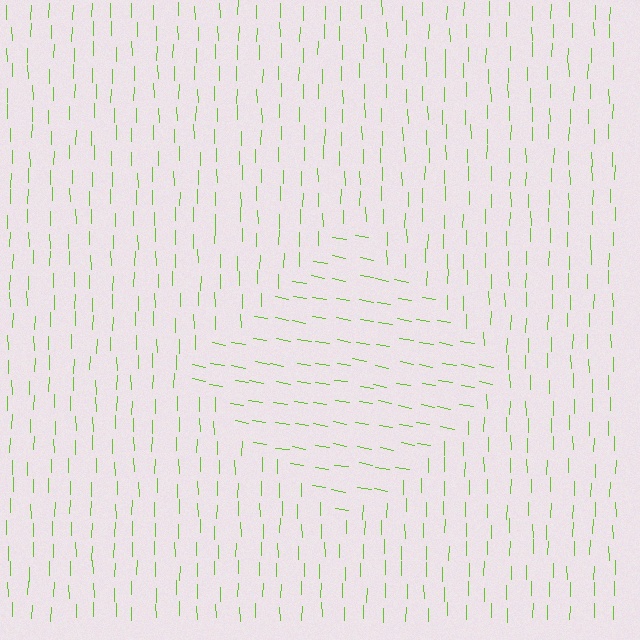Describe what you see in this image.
The image is filled with small lime line segments. A diamond region in the image has lines oriented differently from the surrounding lines, creating a visible texture boundary.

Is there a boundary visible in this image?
Yes, there is a texture boundary formed by a change in line orientation.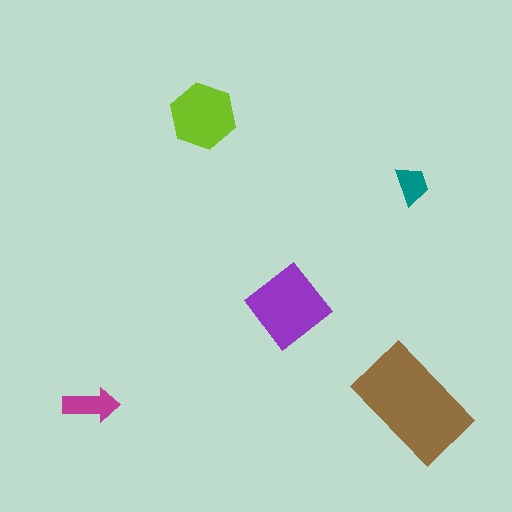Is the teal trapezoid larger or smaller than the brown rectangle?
Smaller.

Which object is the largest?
The brown rectangle.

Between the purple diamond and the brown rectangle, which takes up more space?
The brown rectangle.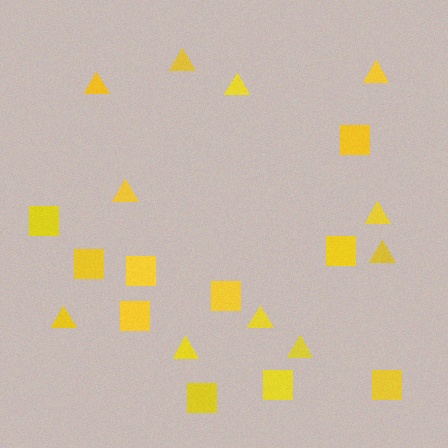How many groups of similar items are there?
There are 2 groups: one group of triangles (11) and one group of squares (10).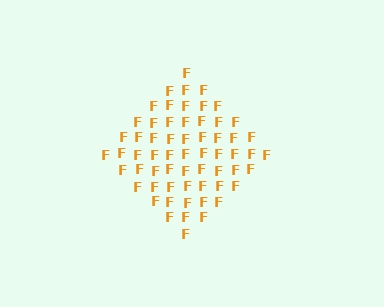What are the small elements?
The small elements are letter F's.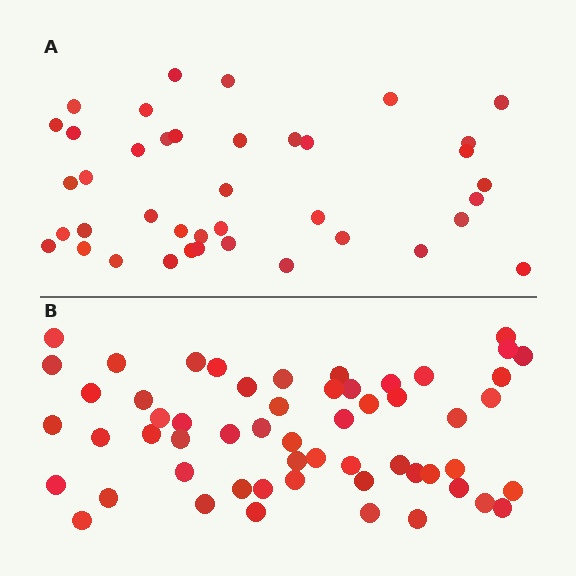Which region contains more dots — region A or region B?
Region B (the bottom region) has more dots.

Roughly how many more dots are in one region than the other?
Region B has approximately 15 more dots than region A.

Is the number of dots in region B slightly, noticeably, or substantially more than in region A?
Region B has noticeably more, but not dramatically so. The ratio is roughly 1.4 to 1.